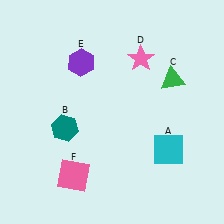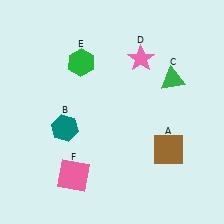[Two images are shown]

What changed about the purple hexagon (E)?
In Image 1, E is purple. In Image 2, it changed to green.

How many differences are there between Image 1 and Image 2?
There are 2 differences between the two images.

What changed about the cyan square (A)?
In Image 1, A is cyan. In Image 2, it changed to brown.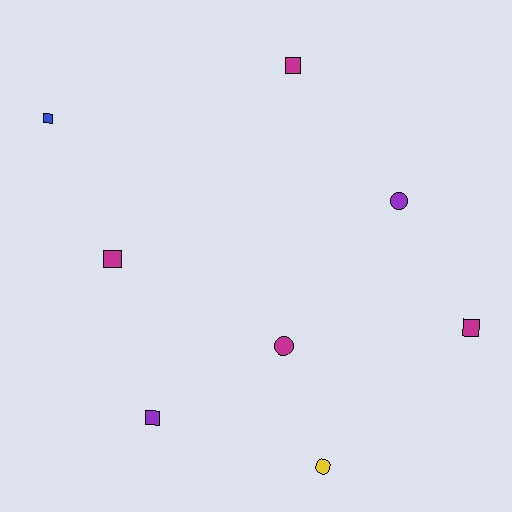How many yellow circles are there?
There is 1 yellow circle.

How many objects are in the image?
There are 8 objects.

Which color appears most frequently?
Magenta, with 4 objects.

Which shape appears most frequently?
Square, with 5 objects.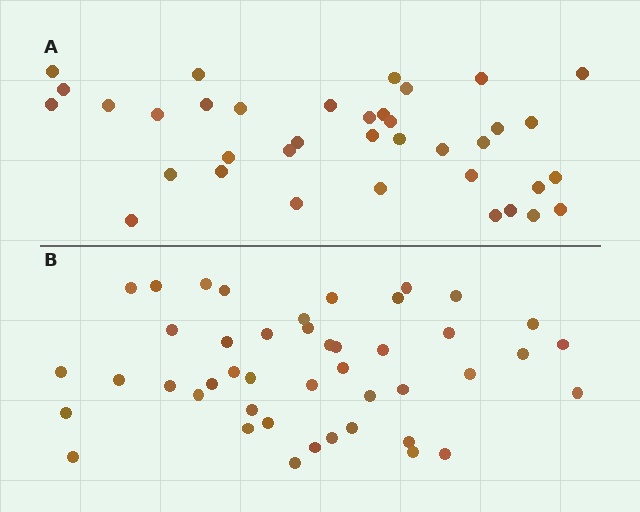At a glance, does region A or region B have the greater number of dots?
Region B (the bottom region) has more dots.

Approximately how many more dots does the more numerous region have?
Region B has roughly 8 or so more dots than region A.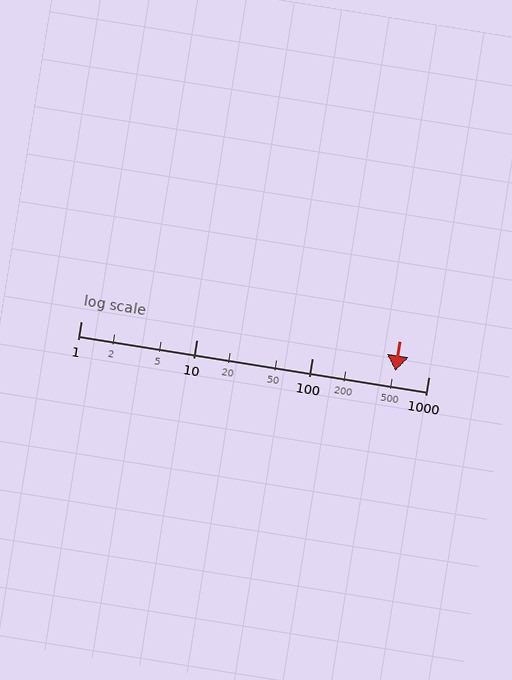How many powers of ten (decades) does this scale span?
The scale spans 3 decades, from 1 to 1000.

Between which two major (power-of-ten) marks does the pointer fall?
The pointer is between 100 and 1000.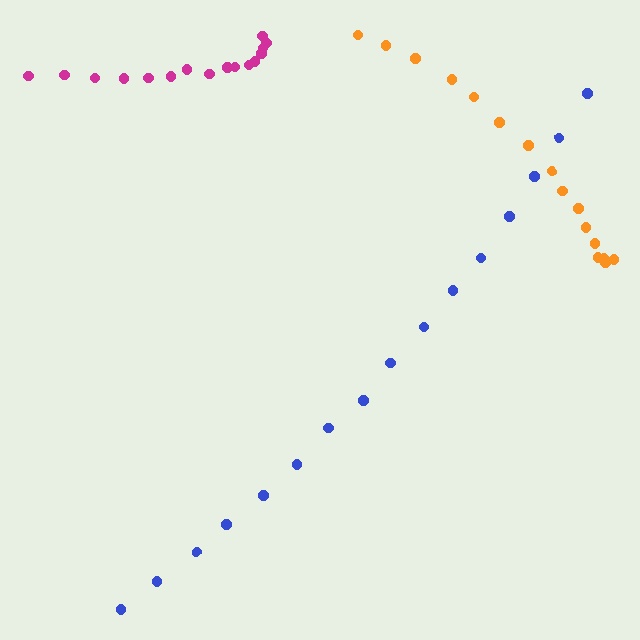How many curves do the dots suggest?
There are 3 distinct paths.